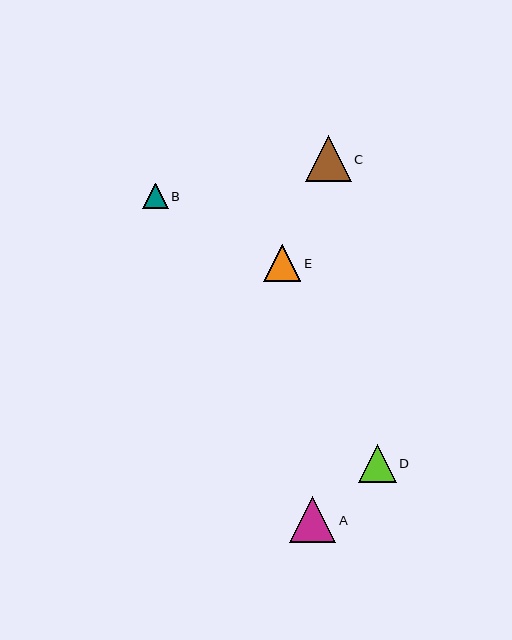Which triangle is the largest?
Triangle C is the largest with a size of approximately 46 pixels.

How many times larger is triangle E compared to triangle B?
Triangle E is approximately 1.4 times the size of triangle B.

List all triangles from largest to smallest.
From largest to smallest: C, A, D, E, B.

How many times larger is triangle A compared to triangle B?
Triangle A is approximately 1.8 times the size of triangle B.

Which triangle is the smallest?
Triangle B is the smallest with a size of approximately 26 pixels.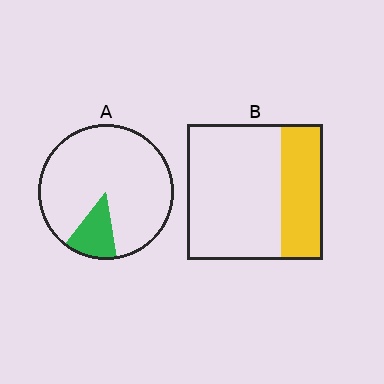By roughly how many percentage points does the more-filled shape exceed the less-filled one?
By roughly 15 percentage points (B over A).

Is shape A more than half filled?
No.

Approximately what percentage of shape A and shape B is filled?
A is approximately 15% and B is approximately 30%.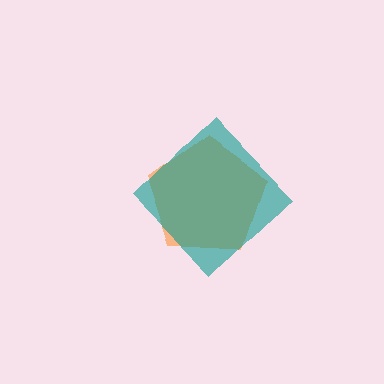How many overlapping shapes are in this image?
There are 2 overlapping shapes in the image.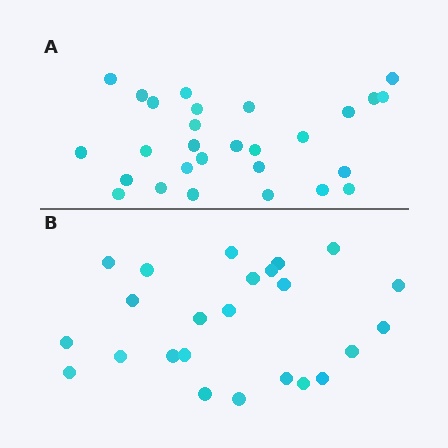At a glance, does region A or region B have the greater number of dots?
Region A (the top region) has more dots.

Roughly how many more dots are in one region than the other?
Region A has about 4 more dots than region B.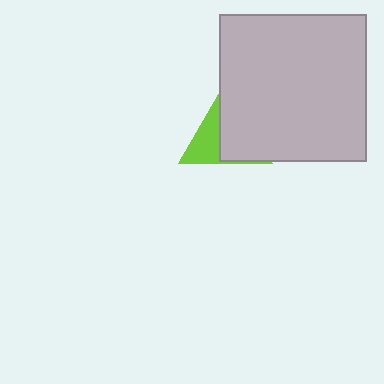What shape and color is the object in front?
The object in front is a light gray square.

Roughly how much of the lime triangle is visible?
A small part of it is visible (roughly 41%).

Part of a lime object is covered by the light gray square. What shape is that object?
It is a triangle.